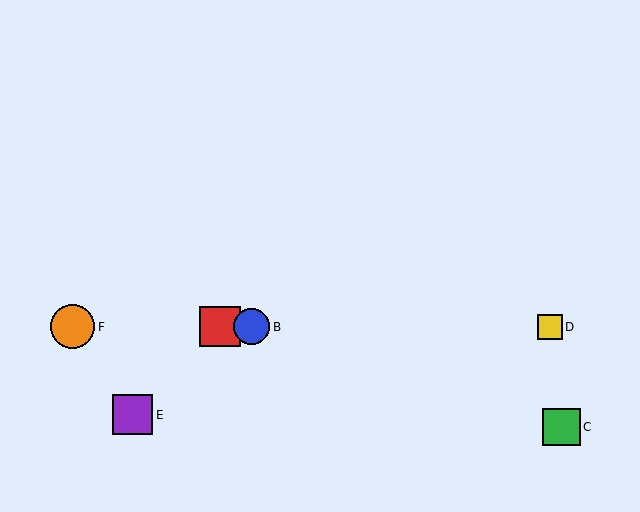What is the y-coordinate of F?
Object F is at y≈327.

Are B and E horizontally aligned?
No, B is at y≈327 and E is at y≈415.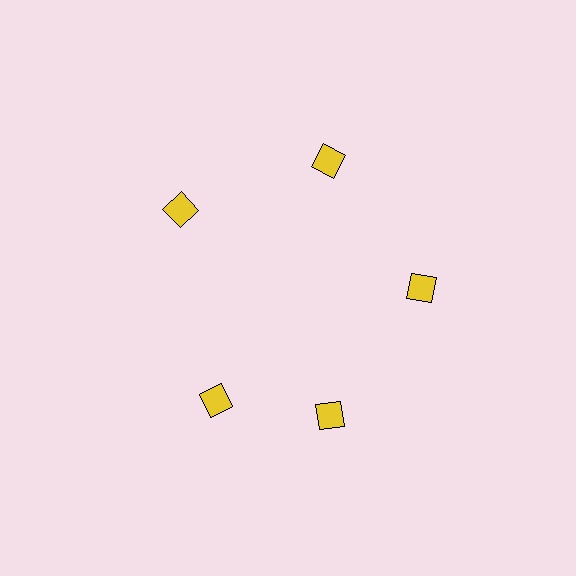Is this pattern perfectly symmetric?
No. The 5 yellow squares are arranged in a ring, but one element near the 8 o'clock position is rotated out of alignment along the ring, breaking the 5-fold rotational symmetry.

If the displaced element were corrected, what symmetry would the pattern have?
It would have 5-fold rotational symmetry — the pattern would map onto itself every 72 degrees.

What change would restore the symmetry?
The symmetry would be restored by rotating it back into even spacing with its neighbors so that all 5 squares sit at equal angles and equal distance from the center.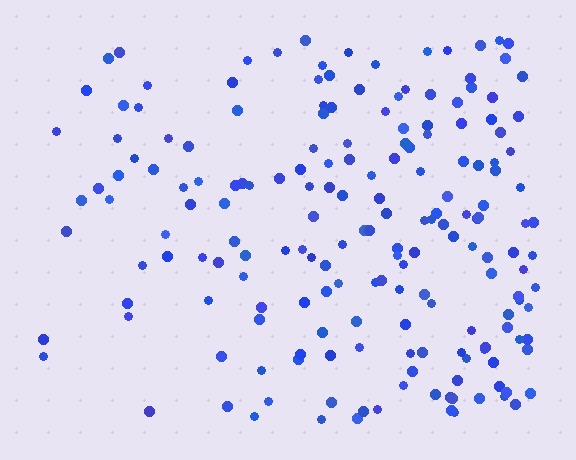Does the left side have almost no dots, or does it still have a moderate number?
Still a moderate number, just noticeably fewer than the right.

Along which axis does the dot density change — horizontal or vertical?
Horizontal.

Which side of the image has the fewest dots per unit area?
The left.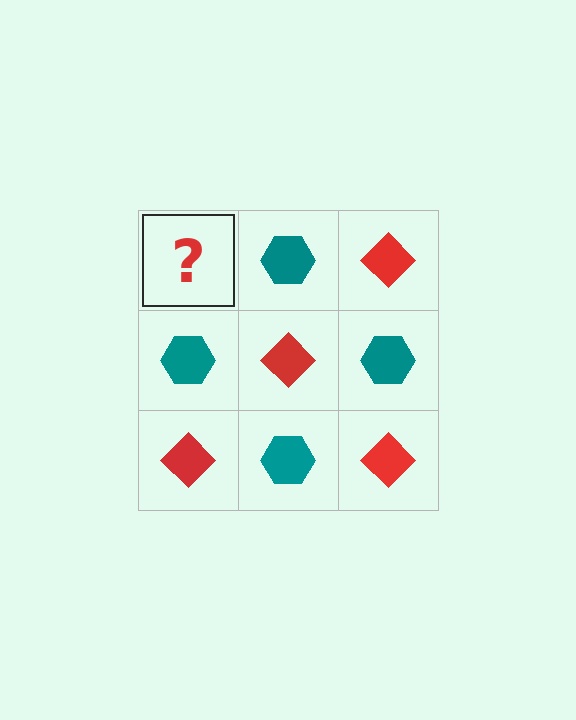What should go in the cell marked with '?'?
The missing cell should contain a red diamond.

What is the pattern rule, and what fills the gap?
The rule is that it alternates red diamond and teal hexagon in a checkerboard pattern. The gap should be filled with a red diamond.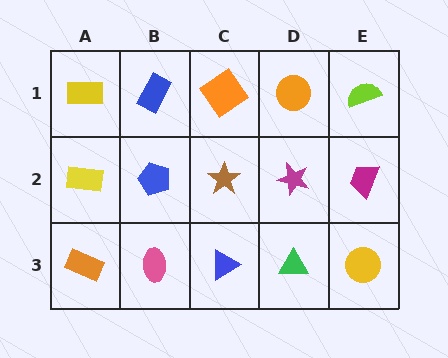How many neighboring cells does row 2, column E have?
3.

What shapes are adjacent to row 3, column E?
A magenta trapezoid (row 2, column E), a green triangle (row 3, column D).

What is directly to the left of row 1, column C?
A blue rectangle.